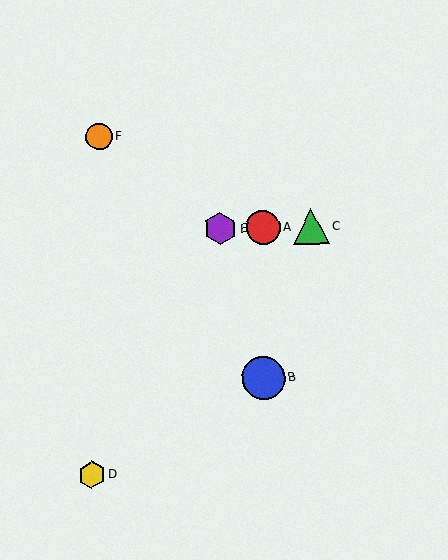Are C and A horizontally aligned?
Yes, both are at y≈227.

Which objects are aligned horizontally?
Objects A, C, E are aligned horizontally.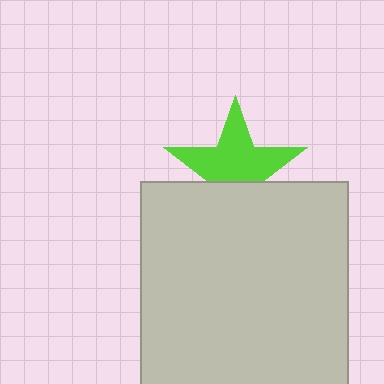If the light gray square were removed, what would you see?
You would see the complete lime star.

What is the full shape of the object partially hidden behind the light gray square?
The partially hidden object is a lime star.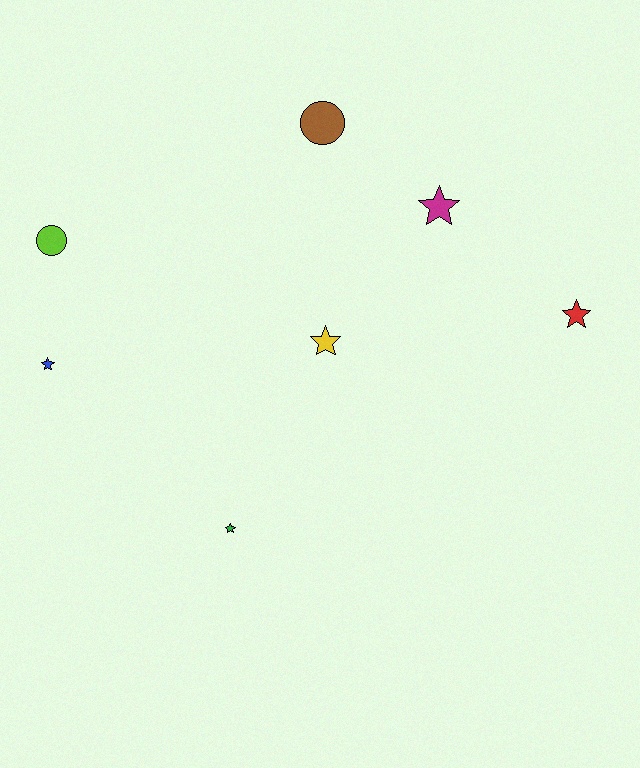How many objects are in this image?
There are 7 objects.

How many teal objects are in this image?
There are no teal objects.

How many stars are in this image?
There are 5 stars.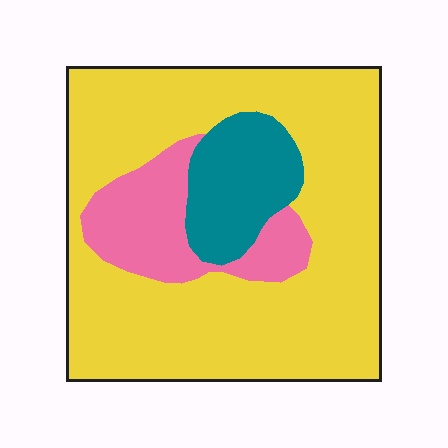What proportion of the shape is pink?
Pink covers 15% of the shape.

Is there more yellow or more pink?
Yellow.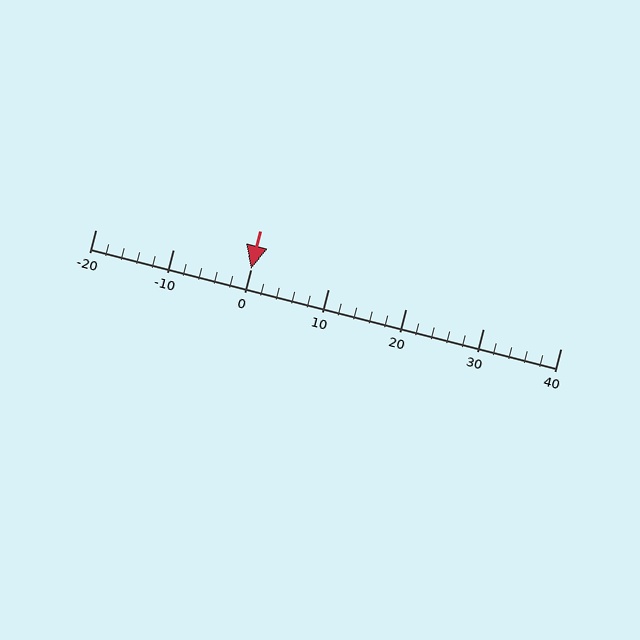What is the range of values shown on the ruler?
The ruler shows values from -20 to 40.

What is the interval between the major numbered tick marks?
The major tick marks are spaced 10 units apart.